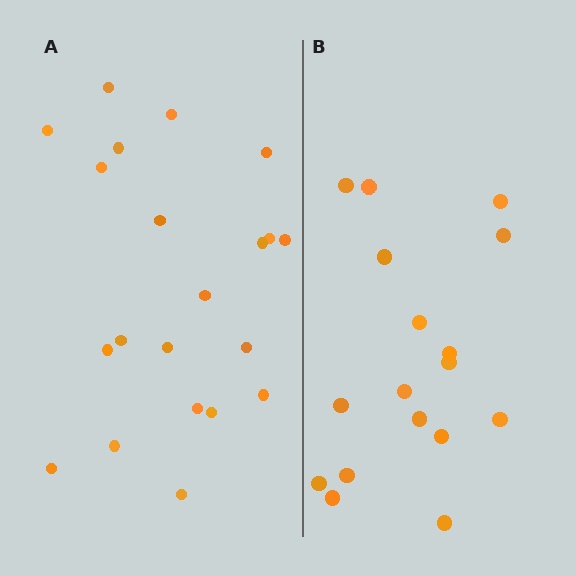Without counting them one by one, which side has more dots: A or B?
Region A (the left region) has more dots.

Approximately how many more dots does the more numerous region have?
Region A has about 4 more dots than region B.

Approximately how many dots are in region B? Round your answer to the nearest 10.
About 20 dots. (The exact count is 17, which rounds to 20.)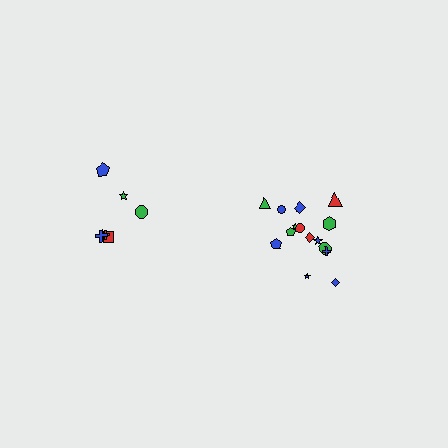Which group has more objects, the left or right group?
The right group.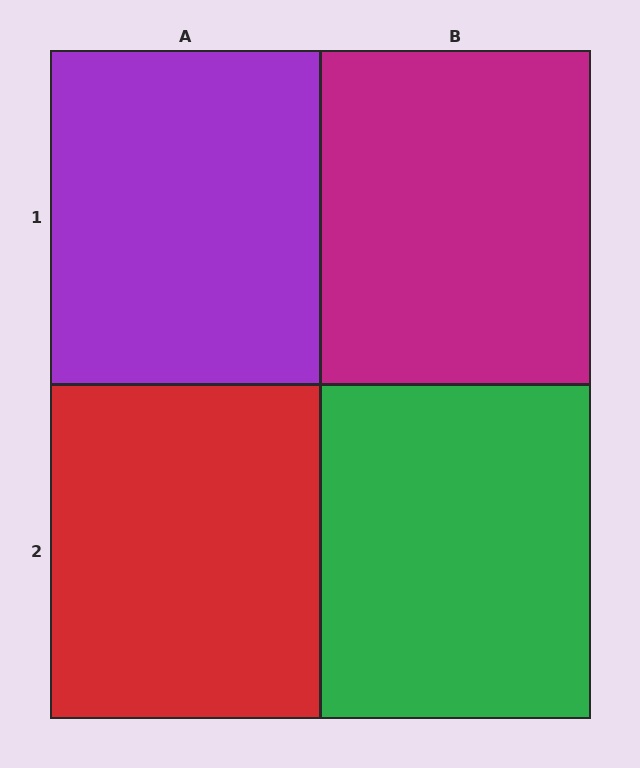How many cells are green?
1 cell is green.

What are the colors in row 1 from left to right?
Purple, magenta.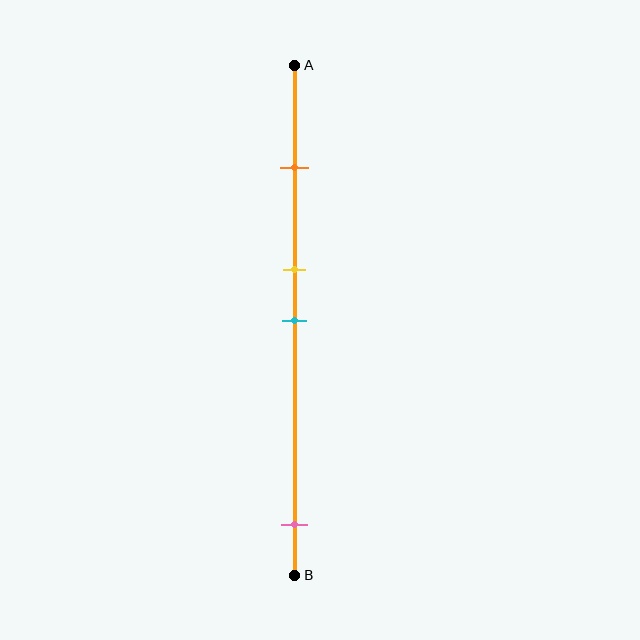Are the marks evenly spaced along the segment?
No, the marks are not evenly spaced.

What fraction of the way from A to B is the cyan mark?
The cyan mark is approximately 50% (0.5) of the way from A to B.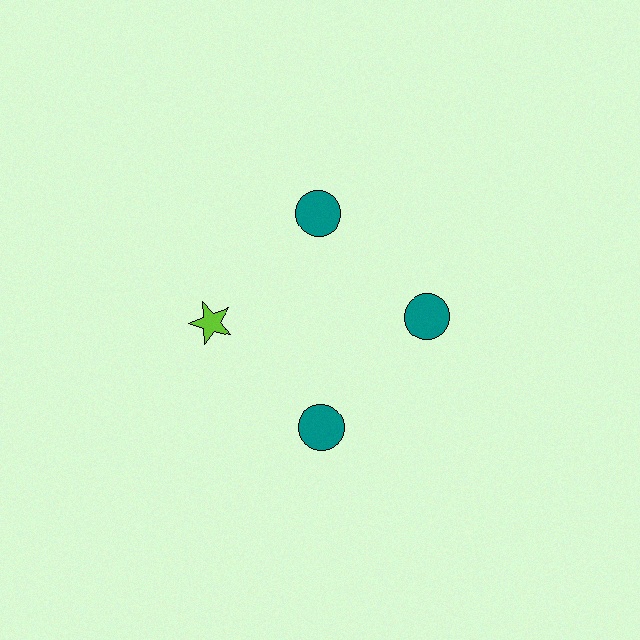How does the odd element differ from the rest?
It differs in both color (lime instead of teal) and shape (star instead of circle).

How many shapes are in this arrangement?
There are 4 shapes arranged in a ring pattern.